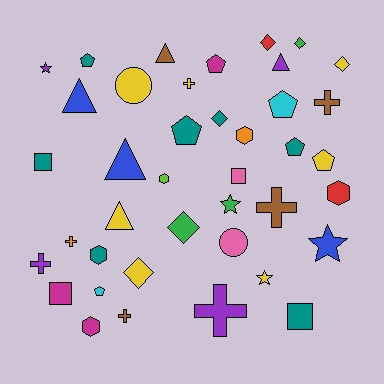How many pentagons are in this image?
There are 7 pentagons.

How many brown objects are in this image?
There are 4 brown objects.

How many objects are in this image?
There are 40 objects.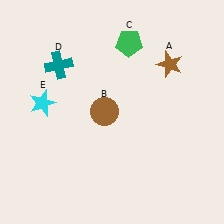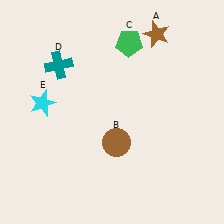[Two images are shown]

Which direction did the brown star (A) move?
The brown star (A) moved up.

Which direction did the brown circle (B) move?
The brown circle (B) moved down.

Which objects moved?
The objects that moved are: the brown star (A), the brown circle (B).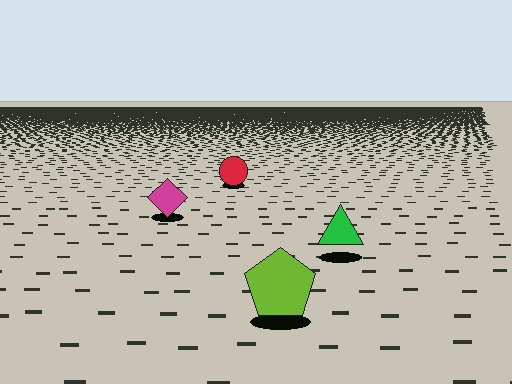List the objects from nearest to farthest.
From nearest to farthest: the lime pentagon, the green triangle, the magenta diamond, the red circle.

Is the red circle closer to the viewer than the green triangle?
No. The green triangle is closer — you can tell from the texture gradient: the ground texture is coarser near it.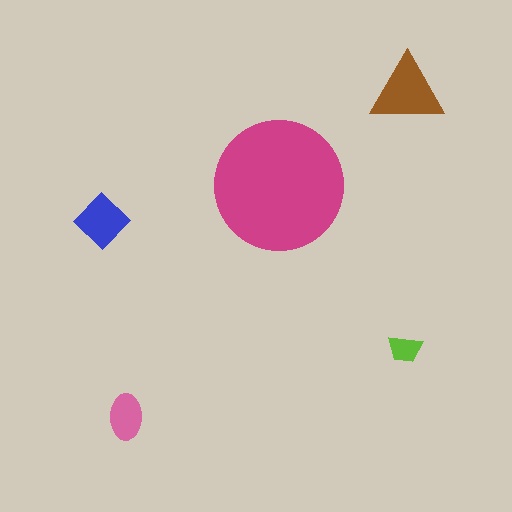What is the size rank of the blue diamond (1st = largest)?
3rd.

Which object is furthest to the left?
The blue diamond is leftmost.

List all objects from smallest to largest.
The lime trapezoid, the pink ellipse, the blue diamond, the brown triangle, the magenta circle.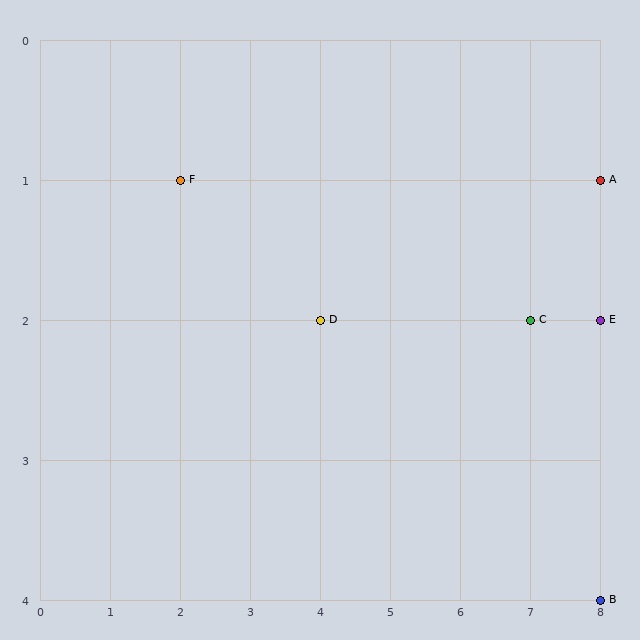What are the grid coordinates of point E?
Point E is at grid coordinates (8, 2).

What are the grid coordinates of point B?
Point B is at grid coordinates (8, 4).